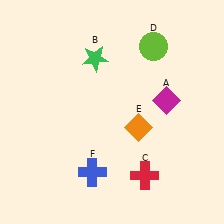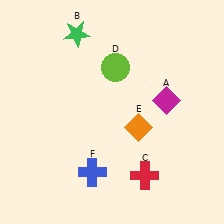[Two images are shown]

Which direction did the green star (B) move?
The green star (B) moved up.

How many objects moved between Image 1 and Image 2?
2 objects moved between the two images.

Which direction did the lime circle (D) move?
The lime circle (D) moved left.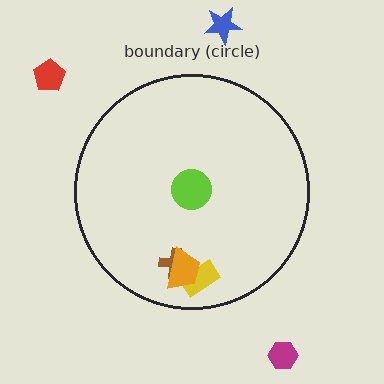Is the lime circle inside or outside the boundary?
Inside.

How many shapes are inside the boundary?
4 inside, 3 outside.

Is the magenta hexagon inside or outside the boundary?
Outside.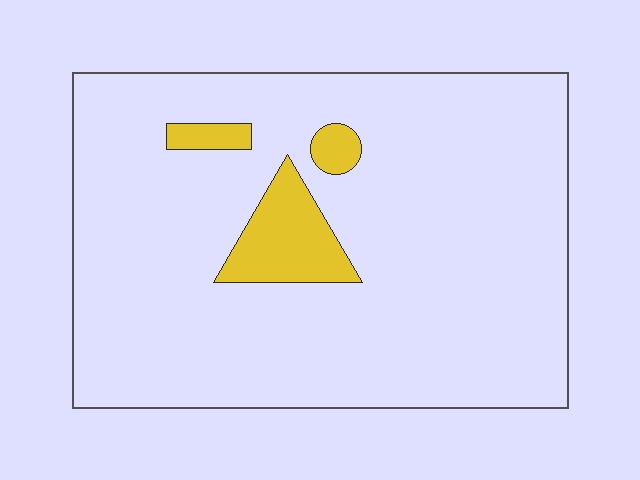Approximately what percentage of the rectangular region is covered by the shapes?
Approximately 10%.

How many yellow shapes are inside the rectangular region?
3.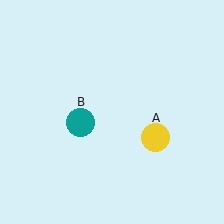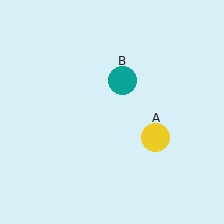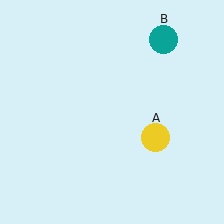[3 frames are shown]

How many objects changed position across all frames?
1 object changed position: teal circle (object B).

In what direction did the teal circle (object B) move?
The teal circle (object B) moved up and to the right.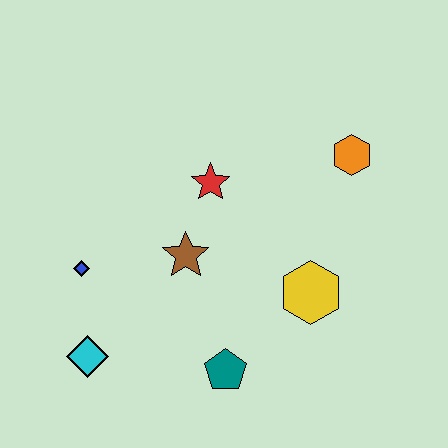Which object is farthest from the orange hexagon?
The cyan diamond is farthest from the orange hexagon.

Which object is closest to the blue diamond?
The cyan diamond is closest to the blue diamond.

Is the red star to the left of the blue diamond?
No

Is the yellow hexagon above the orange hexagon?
No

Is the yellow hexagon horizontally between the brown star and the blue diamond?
No